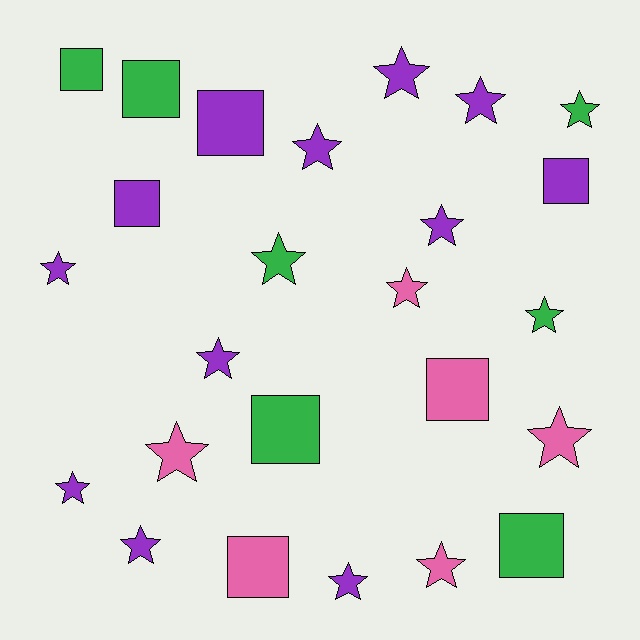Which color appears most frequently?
Purple, with 12 objects.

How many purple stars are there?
There are 9 purple stars.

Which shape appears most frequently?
Star, with 16 objects.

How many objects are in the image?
There are 25 objects.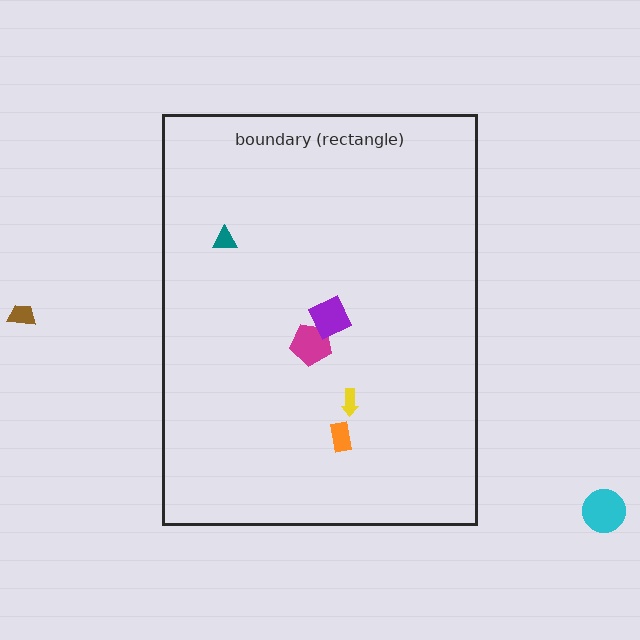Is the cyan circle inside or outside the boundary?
Outside.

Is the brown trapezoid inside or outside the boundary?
Outside.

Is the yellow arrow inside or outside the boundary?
Inside.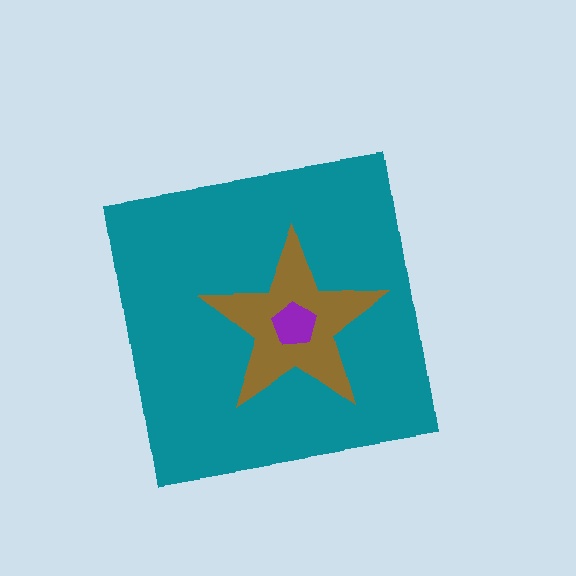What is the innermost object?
The purple pentagon.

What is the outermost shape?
The teal square.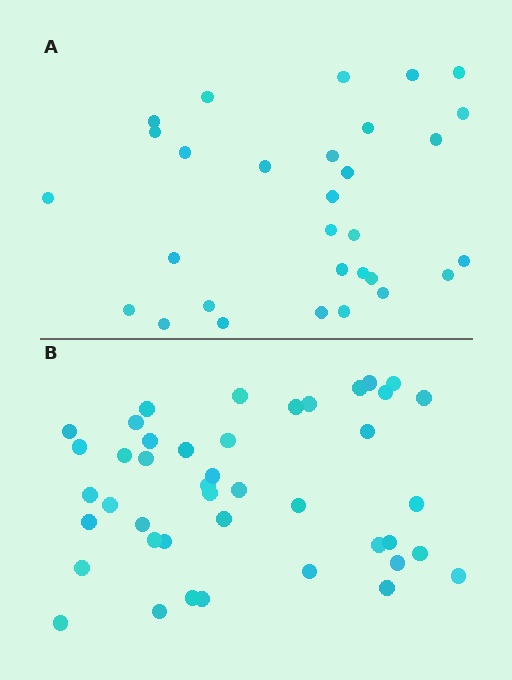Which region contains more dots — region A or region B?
Region B (the bottom region) has more dots.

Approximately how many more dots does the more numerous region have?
Region B has approximately 15 more dots than region A.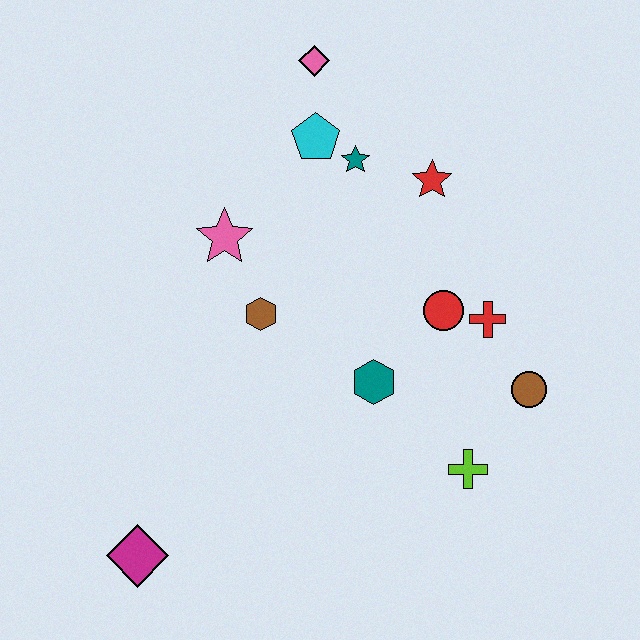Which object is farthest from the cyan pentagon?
The magenta diamond is farthest from the cyan pentagon.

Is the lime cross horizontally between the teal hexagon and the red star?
No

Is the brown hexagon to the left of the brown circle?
Yes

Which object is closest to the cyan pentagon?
The teal star is closest to the cyan pentagon.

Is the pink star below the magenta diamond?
No